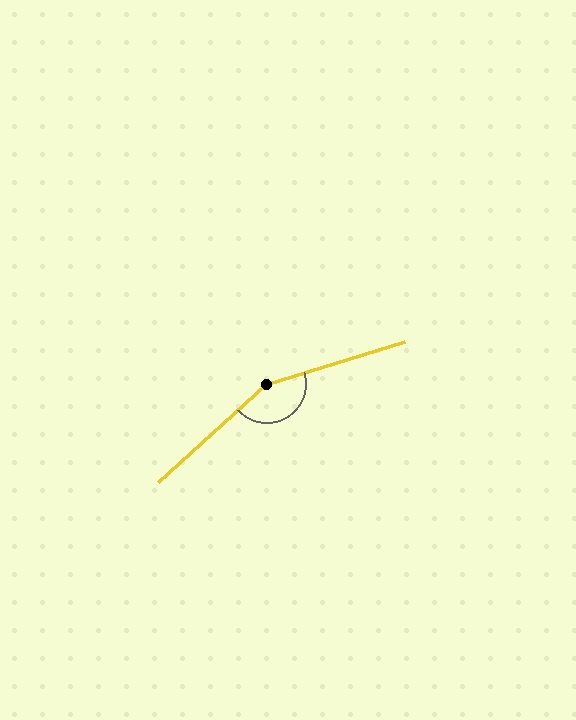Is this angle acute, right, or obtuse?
It is obtuse.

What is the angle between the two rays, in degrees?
Approximately 155 degrees.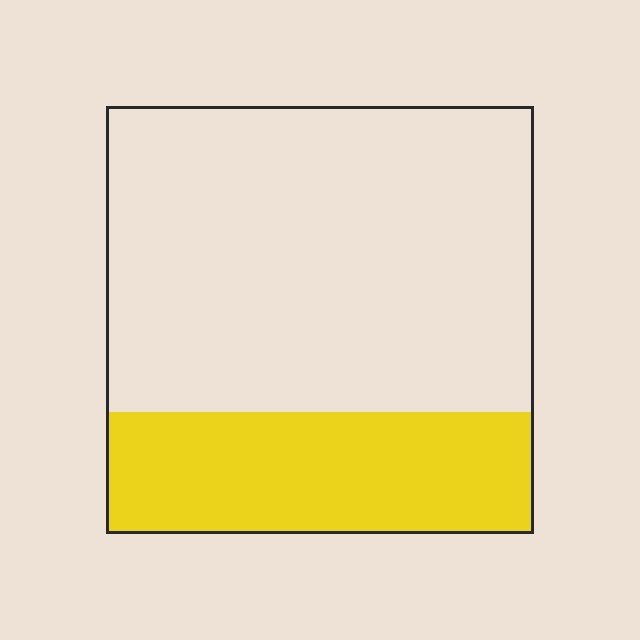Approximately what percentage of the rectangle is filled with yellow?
Approximately 30%.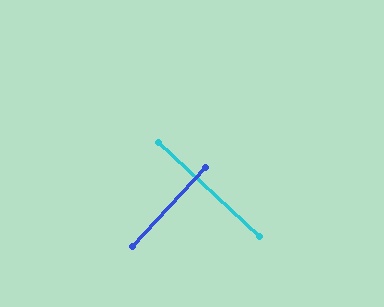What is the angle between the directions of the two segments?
Approximately 90 degrees.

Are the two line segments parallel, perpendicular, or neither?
Perpendicular — they meet at approximately 90°.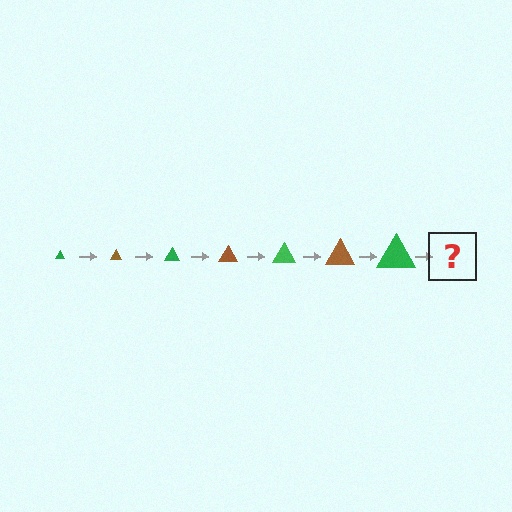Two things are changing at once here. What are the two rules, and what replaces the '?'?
The two rules are that the triangle grows larger each step and the color cycles through green and brown. The '?' should be a brown triangle, larger than the previous one.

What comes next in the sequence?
The next element should be a brown triangle, larger than the previous one.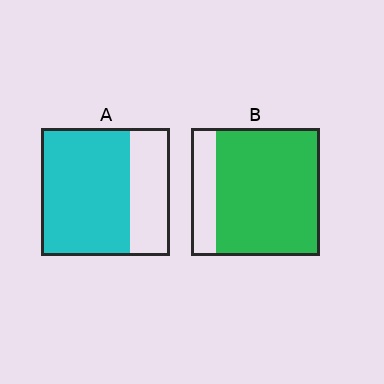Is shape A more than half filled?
Yes.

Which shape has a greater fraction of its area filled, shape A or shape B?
Shape B.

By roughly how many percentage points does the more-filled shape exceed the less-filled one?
By roughly 10 percentage points (B over A).